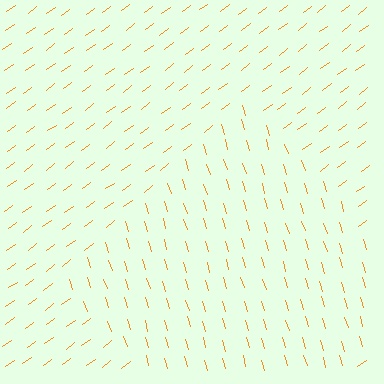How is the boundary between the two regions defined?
The boundary is defined purely by a change in line orientation (approximately 71 degrees difference). All lines are the same color and thickness.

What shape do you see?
I see a diamond.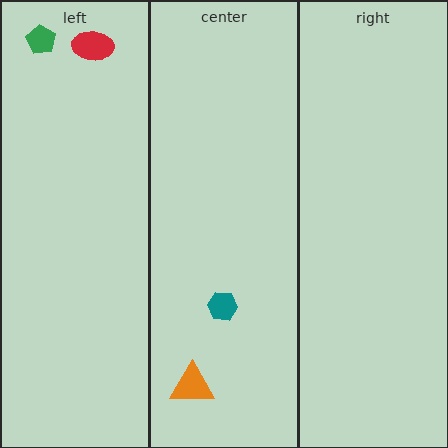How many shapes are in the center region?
2.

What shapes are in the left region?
The red ellipse, the green pentagon.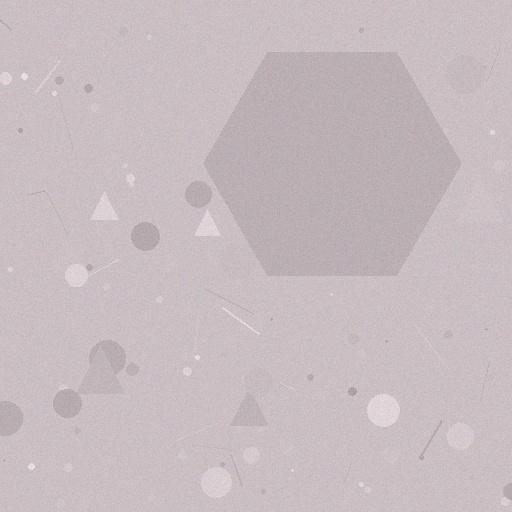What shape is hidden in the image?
A hexagon is hidden in the image.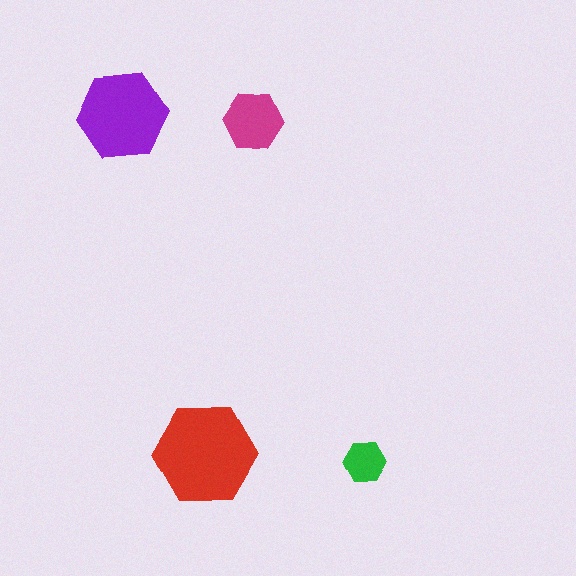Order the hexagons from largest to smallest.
the red one, the purple one, the magenta one, the green one.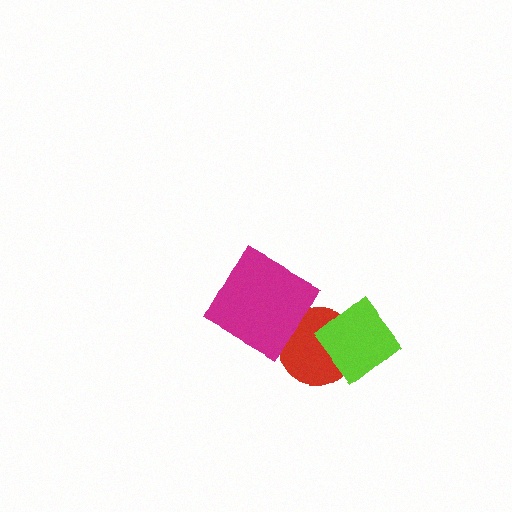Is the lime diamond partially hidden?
No, no other shape covers it.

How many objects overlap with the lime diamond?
1 object overlaps with the lime diamond.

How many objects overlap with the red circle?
2 objects overlap with the red circle.